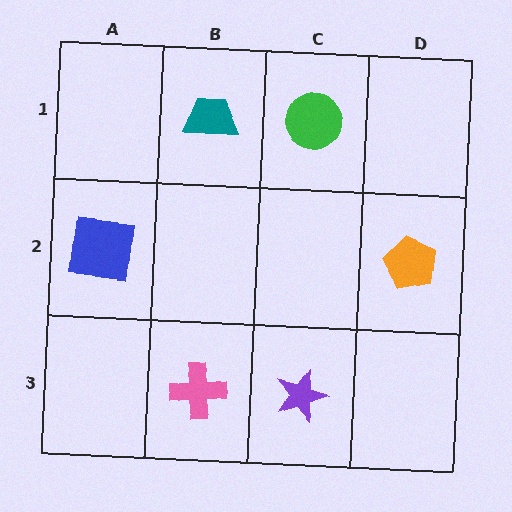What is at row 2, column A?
A blue square.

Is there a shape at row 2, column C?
No, that cell is empty.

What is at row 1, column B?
A teal trapezoid.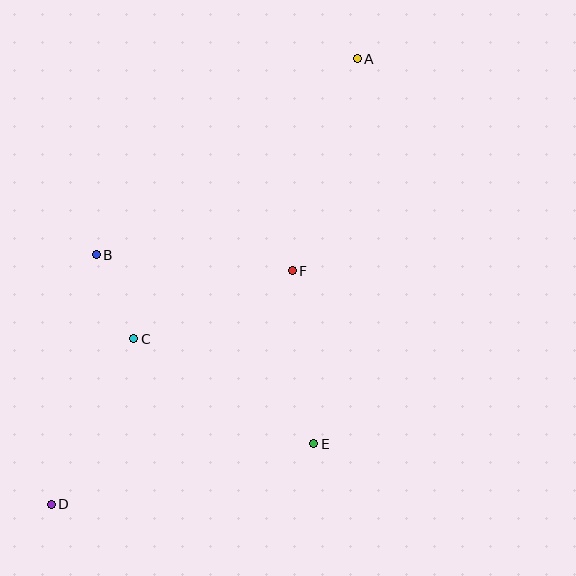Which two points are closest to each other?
Points B and C are closest to each other.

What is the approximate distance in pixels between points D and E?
The distance between D and E is approximately 269 pixels.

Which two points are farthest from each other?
Points A and D are farthest from each other.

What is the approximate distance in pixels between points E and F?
The distance between E and F is approximately 174 pixels.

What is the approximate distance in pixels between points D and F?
The distance between D and F is approximately 336 pixels.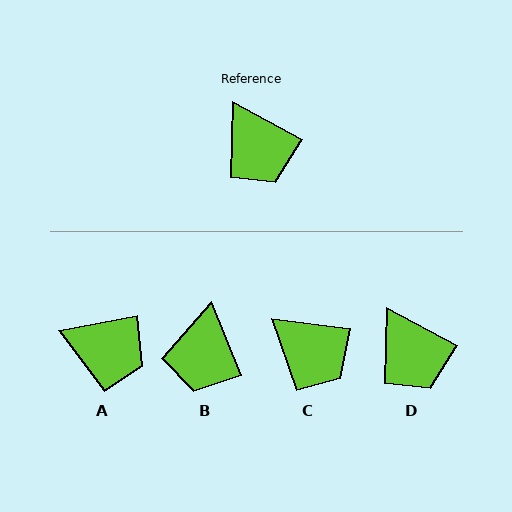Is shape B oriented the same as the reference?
No, it is off by about 39 degrees.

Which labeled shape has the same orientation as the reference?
D.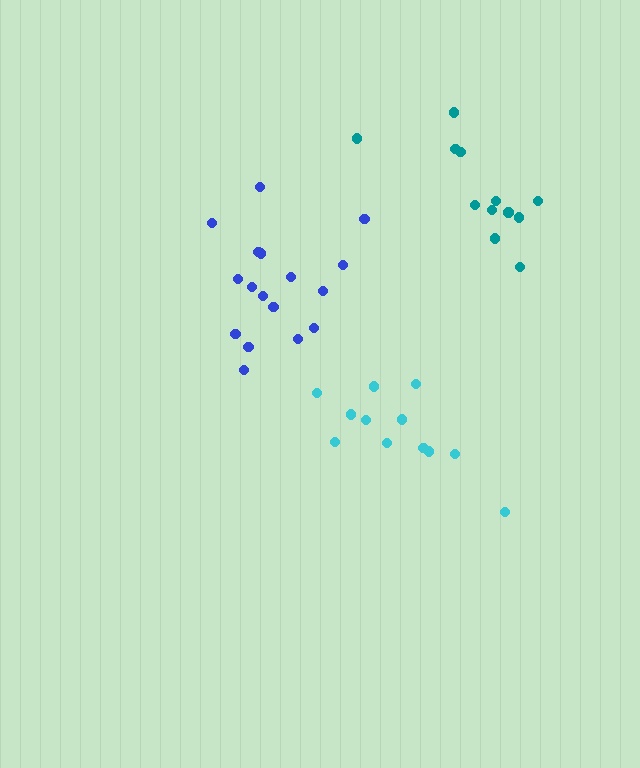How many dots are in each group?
Group 1: 12 dots, Group 2: 17 dots, Group 3: 12 dots (41 total).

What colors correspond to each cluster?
The clusters are colored: teal, blue, cyan.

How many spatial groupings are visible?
There are 3 spatial groupings.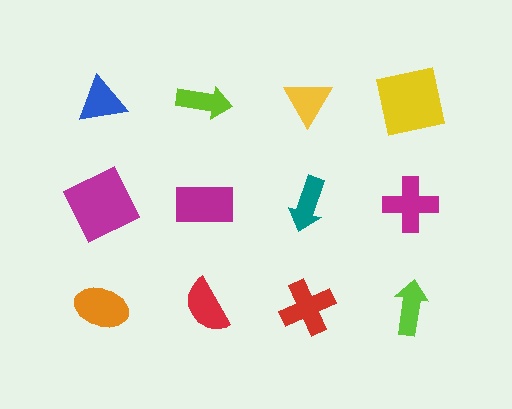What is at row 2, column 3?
A teal arrow.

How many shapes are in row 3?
4 shapes.